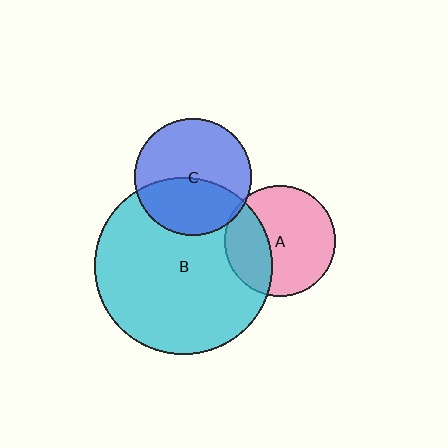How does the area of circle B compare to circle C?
Approximately 2.3 times.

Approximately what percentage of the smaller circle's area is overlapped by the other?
Approximately 40%.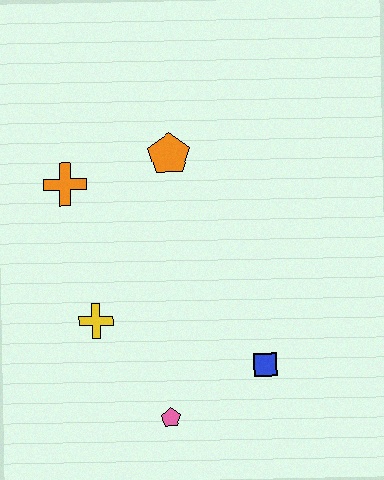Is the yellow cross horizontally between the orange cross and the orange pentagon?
Yes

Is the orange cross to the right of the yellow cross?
No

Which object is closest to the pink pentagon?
The blue square is closest to the pink pentagon.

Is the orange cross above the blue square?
Yes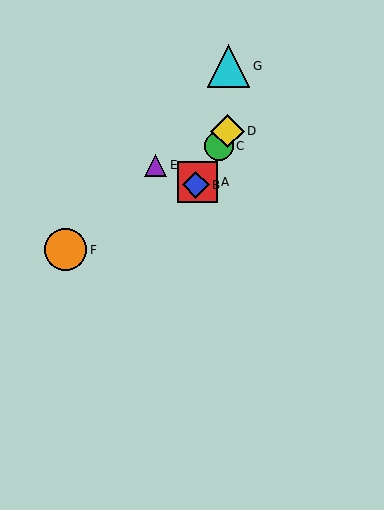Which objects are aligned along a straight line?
Objects A, B, C, D are aligned along a straight line.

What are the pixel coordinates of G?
Object G is at (229, 66).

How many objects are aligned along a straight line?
4 objects (A, B, C, D) are aligned along a straight line.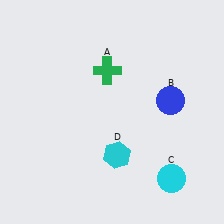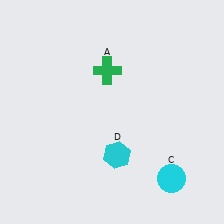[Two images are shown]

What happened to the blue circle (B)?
The blue circle (B) was removed in Image 2. It was in the top-right area of Image 1.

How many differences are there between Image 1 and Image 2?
There is 1 difference between the two images.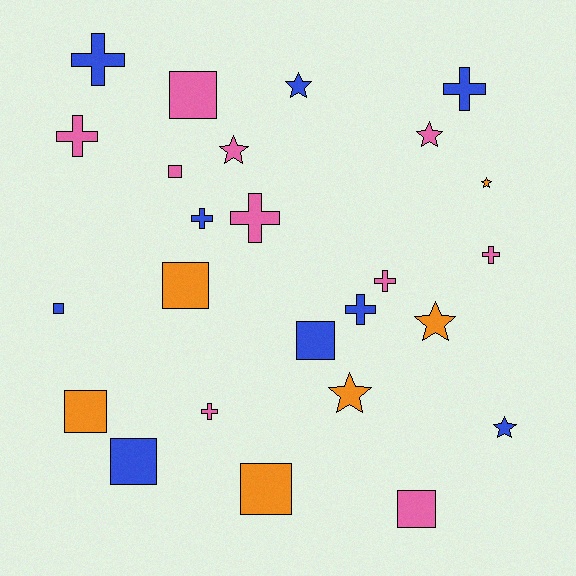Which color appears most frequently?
Pink, with 10 objects.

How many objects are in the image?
There are 25 objects.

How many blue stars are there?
There are 2 blue stars.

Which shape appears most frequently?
Square, with 9 objects.